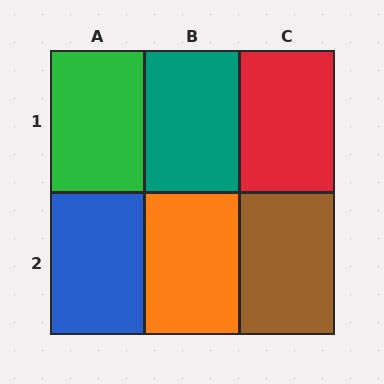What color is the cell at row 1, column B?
Teal.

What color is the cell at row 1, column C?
Red.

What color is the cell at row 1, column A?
Green.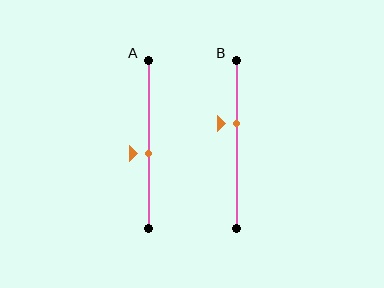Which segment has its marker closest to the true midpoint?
Segment A has its marker closest to the true midpoint.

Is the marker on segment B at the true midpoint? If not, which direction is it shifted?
No, the marker on segment B is shifted upward by about 12% of the segment length.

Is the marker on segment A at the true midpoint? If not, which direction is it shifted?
No, the marker on segment A is shifted downward by about 6% of the segment length.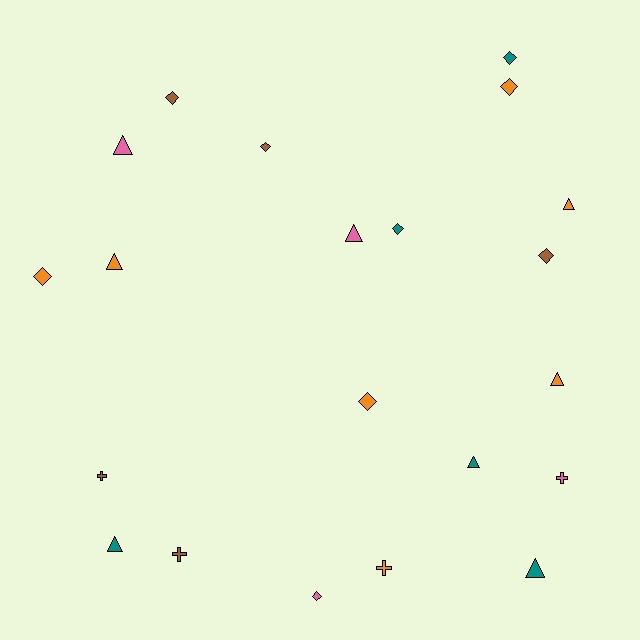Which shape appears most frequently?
Diamond, with 9 objects.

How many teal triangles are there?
There are 3 teal triangles.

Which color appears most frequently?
Orange, with 7 objects.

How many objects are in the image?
There are 21 objects.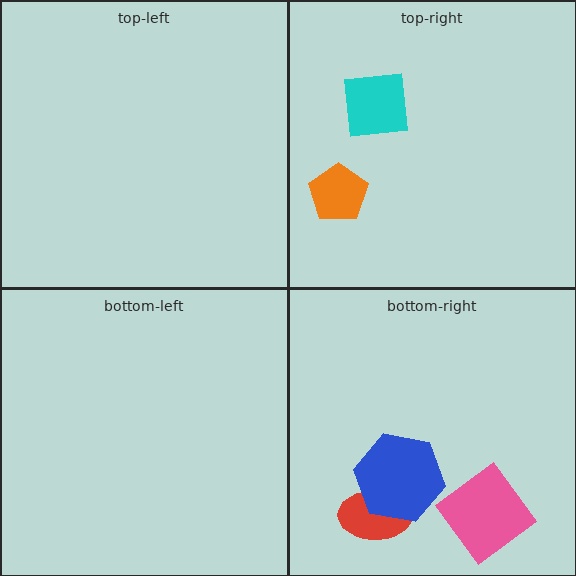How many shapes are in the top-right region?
2.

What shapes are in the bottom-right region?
The red ellipse, the blue hexagon, the pink diamond.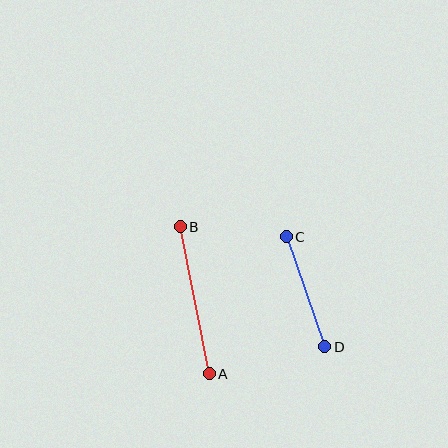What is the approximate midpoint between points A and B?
The midpoint is at approximately (195, 300) pixels.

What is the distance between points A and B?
The distance is approximately 150 pixels.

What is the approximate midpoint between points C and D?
The midpoint is at approximately (305, 292) pixels.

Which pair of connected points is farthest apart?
Points A and B are farthest apart.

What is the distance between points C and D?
The distance is approximately 116 pixels.